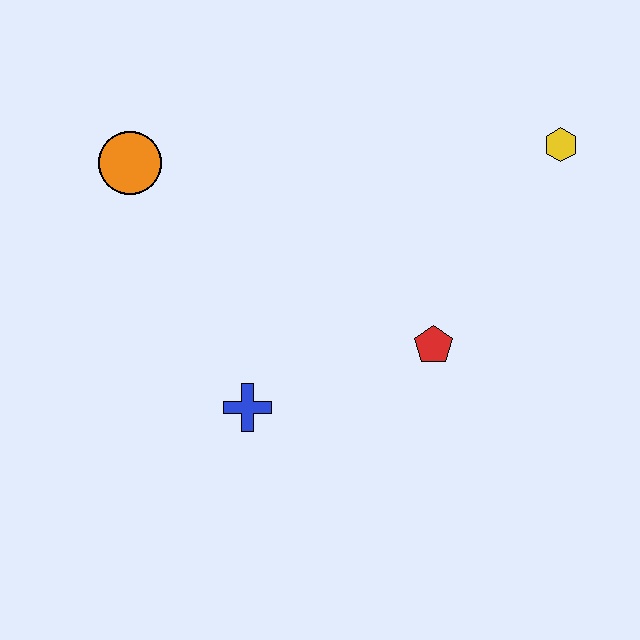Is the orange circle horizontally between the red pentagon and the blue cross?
No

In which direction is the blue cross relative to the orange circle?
The blue cross is below the orange circle.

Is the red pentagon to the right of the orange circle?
Yes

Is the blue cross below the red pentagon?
Yes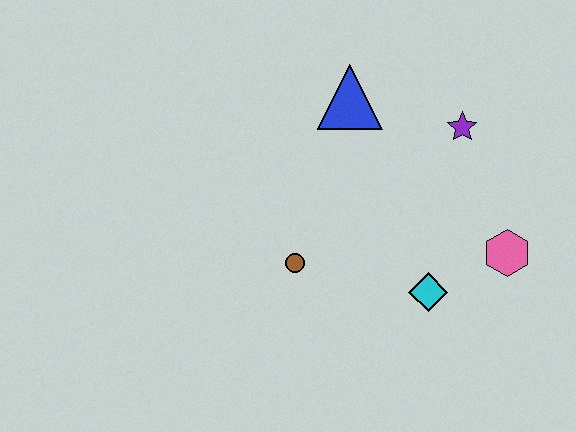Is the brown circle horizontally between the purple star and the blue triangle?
No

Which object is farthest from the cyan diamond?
The blue triangle is farthest from the cyan diamond.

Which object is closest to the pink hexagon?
The cyan diamond is closest to the pink hexagon.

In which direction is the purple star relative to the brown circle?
The purple star is to the right of the brown circle.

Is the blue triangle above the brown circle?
Yes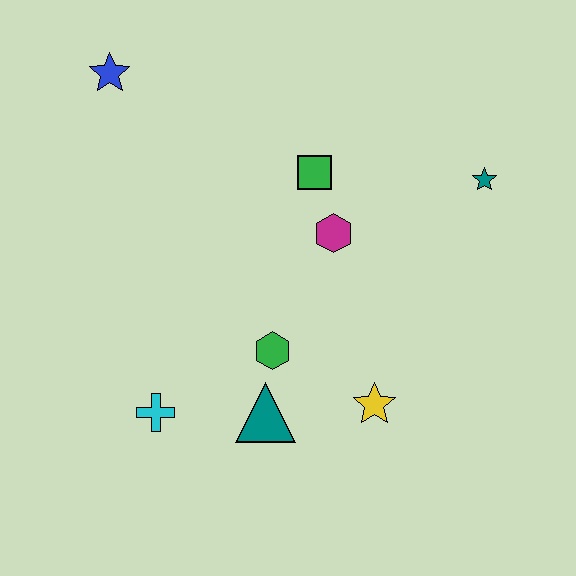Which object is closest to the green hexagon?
The teal triangle is closest to the green hexagon.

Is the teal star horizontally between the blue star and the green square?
No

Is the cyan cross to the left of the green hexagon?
Yes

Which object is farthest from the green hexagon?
The blue star is farthest from the green hexagon.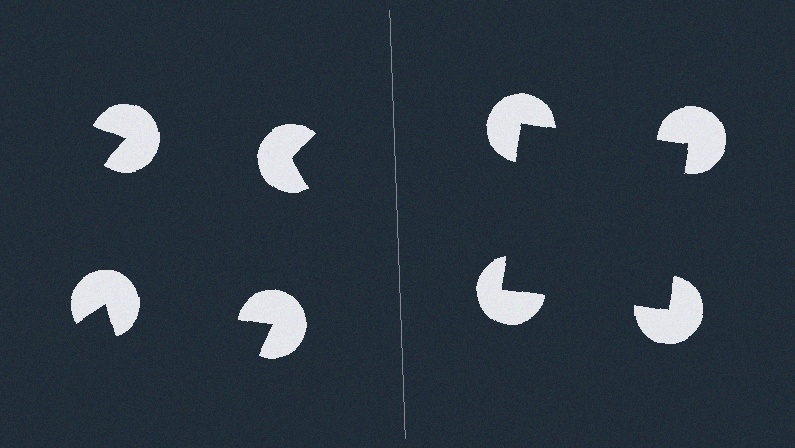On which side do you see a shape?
An illusory square appears on the right side. On the left side the wedge cuts are rotated, so no coherent shape forms.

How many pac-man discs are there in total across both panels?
8 — 4 on each side.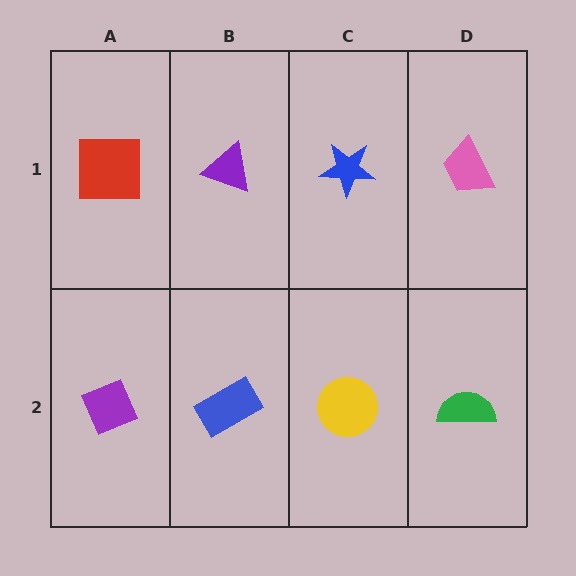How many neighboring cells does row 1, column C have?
3.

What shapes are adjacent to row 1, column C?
A yellow circle (row 2, column C), a purple triangle (row 1, column B), a pink trapezoid (row 1, column D).